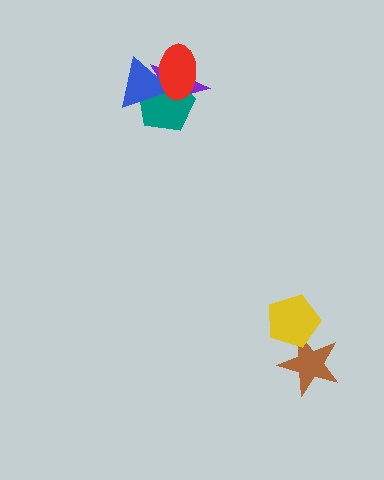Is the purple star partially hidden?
Yes, it is partially covered by another shape.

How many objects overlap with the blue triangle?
3 objects overlap with the blue triangle.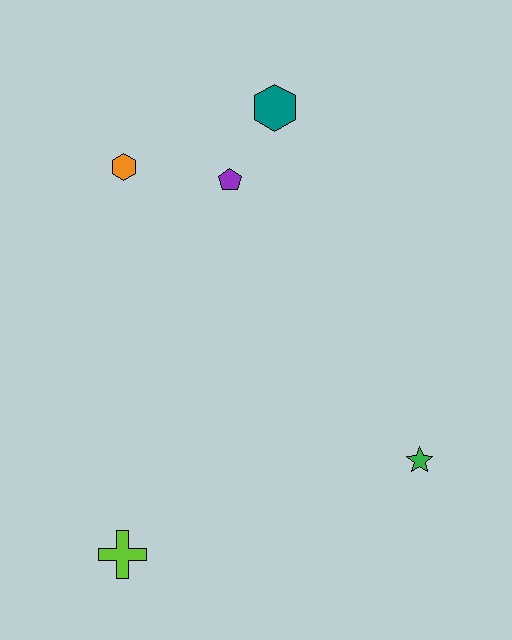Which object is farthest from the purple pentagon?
The lime cross is farthest from the purple pentagon.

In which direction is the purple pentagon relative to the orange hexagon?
The purple pentagon is to the right of the orange hexagon.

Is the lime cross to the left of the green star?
Yes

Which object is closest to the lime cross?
The green star is closest to the lime cross.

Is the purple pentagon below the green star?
No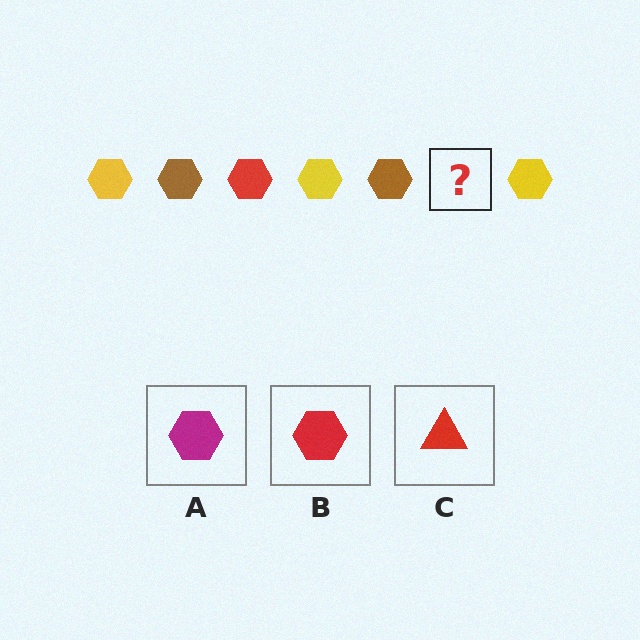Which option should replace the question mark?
Option B.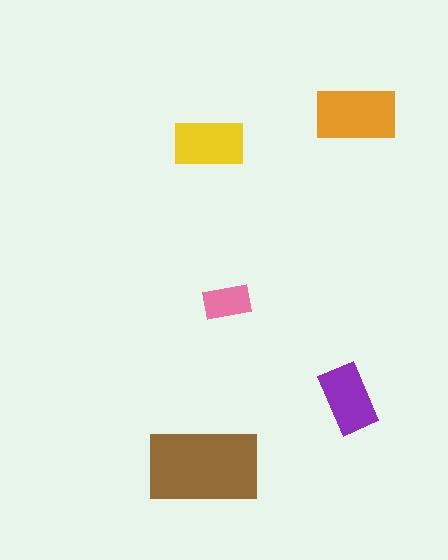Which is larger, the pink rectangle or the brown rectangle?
The brown one.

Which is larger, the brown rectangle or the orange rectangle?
The brown one.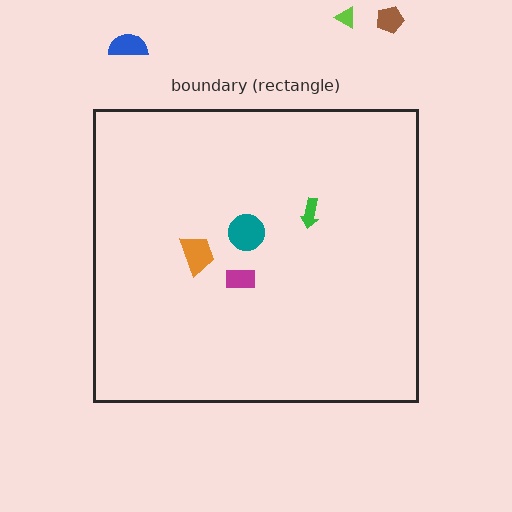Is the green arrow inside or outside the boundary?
Inside.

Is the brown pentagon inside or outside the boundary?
Outside.